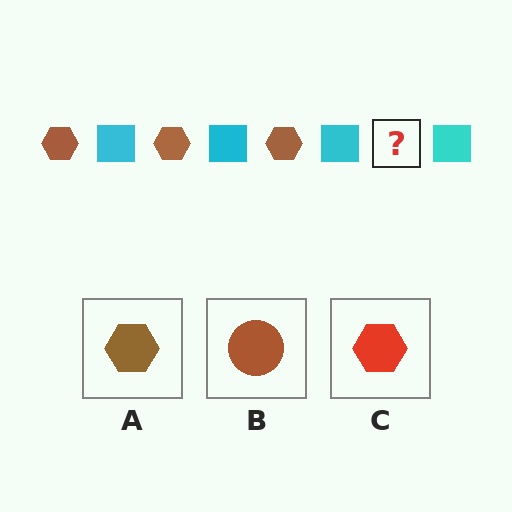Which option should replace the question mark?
Option A.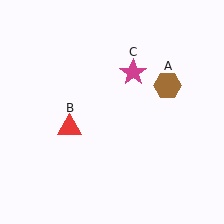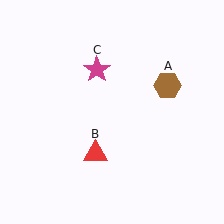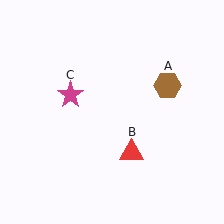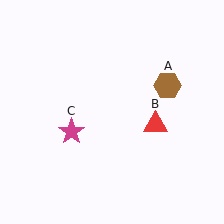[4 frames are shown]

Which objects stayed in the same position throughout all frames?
Brown hexagon (object A) remained stationary.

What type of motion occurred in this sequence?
The red triangle (object B), magenta star (object C) rotated counterclockwise around the center of the scene.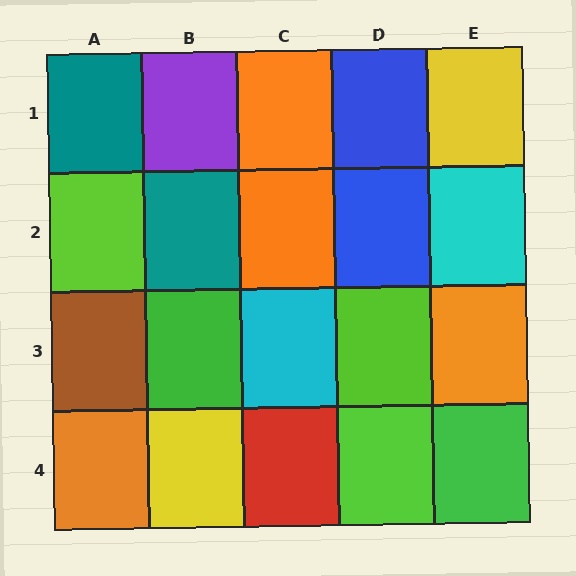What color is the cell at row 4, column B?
Yellow.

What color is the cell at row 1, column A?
Teal.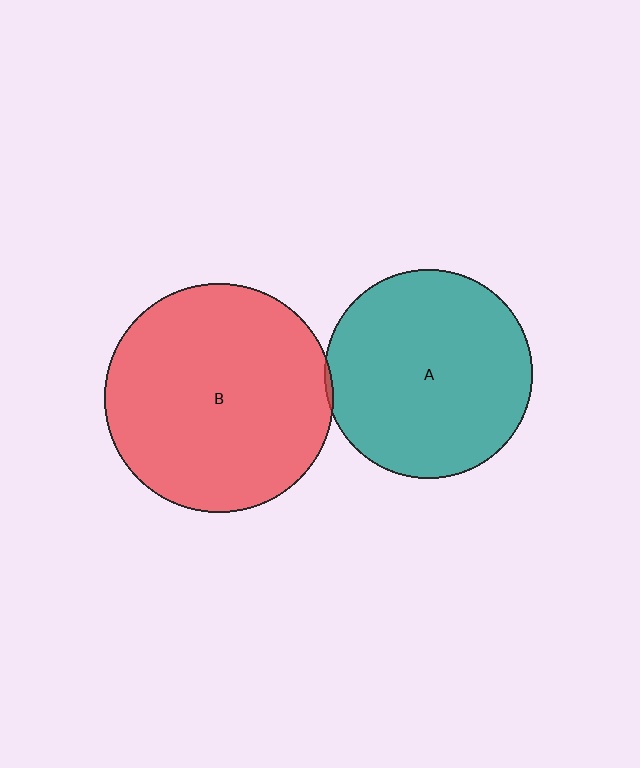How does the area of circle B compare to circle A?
Approximately 1.2 times.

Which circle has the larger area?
Circle B (red).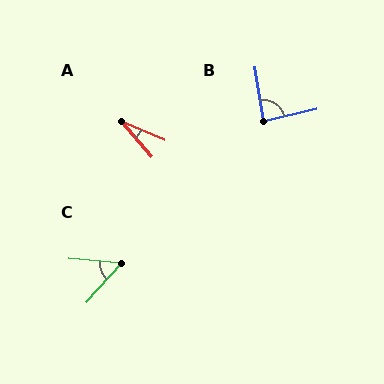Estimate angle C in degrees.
Approximately 54 degrees.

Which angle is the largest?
B, at approximately 86 degrees.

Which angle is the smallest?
A, at approximately 27 degrees.